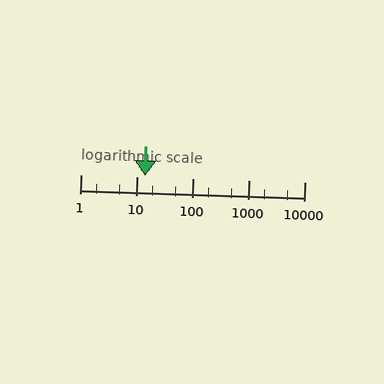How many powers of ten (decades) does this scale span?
The scale spans 4 decades, from 1 to 10000.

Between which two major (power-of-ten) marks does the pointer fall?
The pointer is between 10 and 100.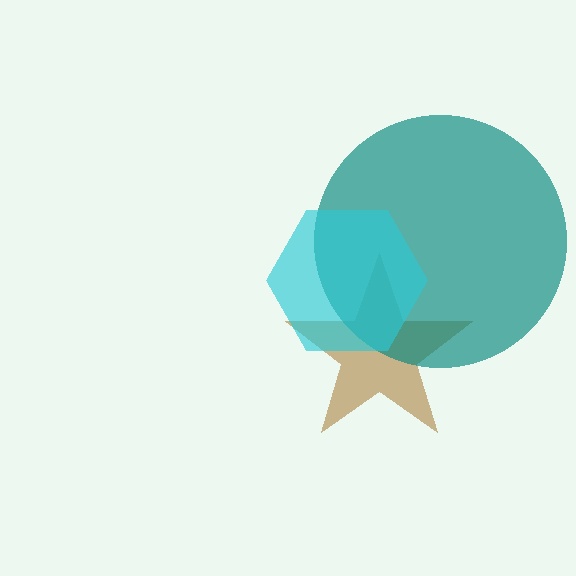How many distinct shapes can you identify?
There are 3 distinct shapes: a brown star, a teal circle, a cyan hexagon.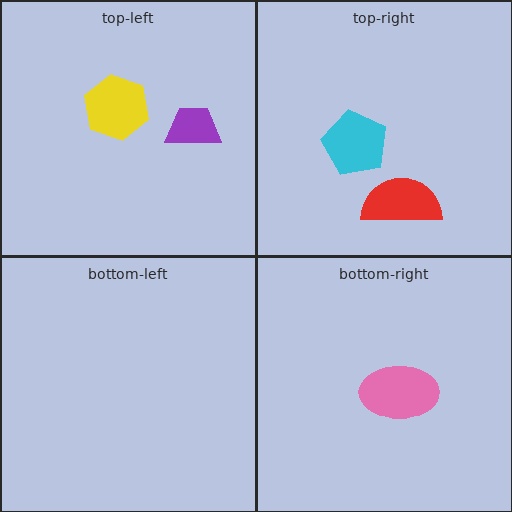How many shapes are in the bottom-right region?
1.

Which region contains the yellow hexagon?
The top-left region.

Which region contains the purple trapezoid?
The top-left region.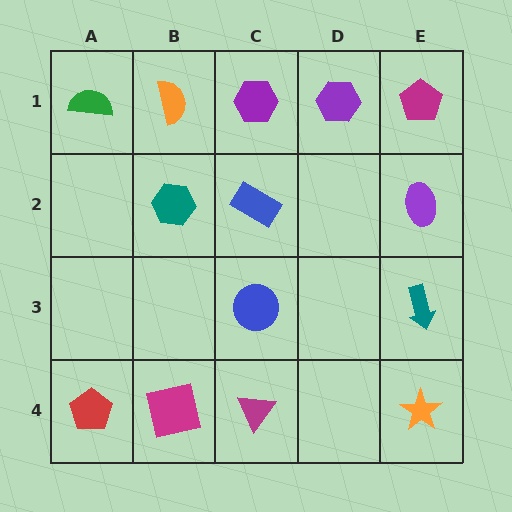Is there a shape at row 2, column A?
No, that cell is empty.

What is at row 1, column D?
A purple hexagon.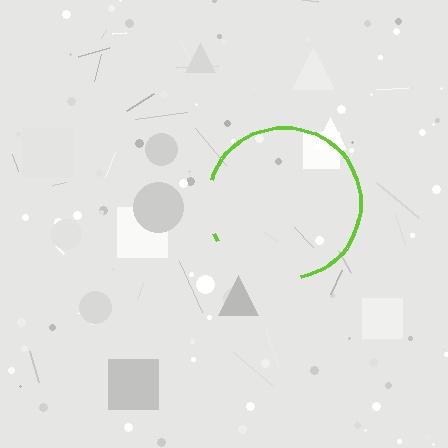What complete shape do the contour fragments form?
The contour fragments form a circle.